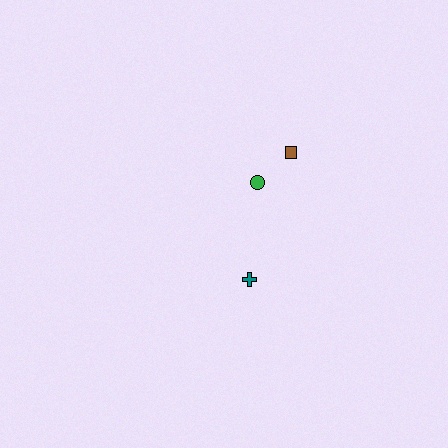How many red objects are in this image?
There are no red objects.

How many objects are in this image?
There are 3 objects.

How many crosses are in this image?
There is 1 cross.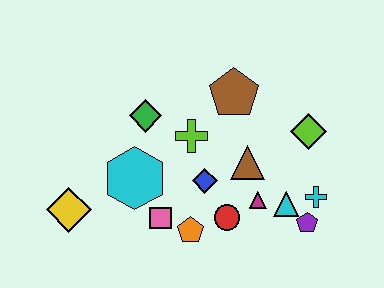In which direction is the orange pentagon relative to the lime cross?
The orange pentagon is below the lime cross.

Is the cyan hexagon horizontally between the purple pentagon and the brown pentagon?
No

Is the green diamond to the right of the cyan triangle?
No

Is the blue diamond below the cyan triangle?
No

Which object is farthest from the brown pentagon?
The yellow diamond is farthest from the brown pentagon.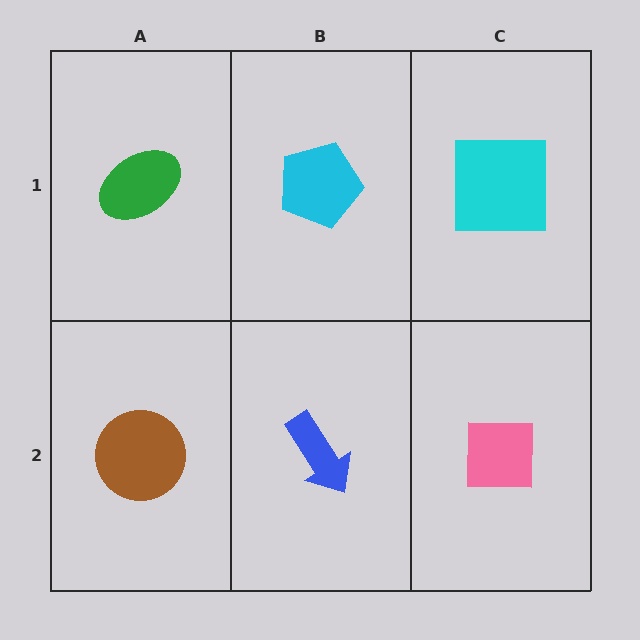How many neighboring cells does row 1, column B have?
3.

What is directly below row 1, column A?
A brown circle.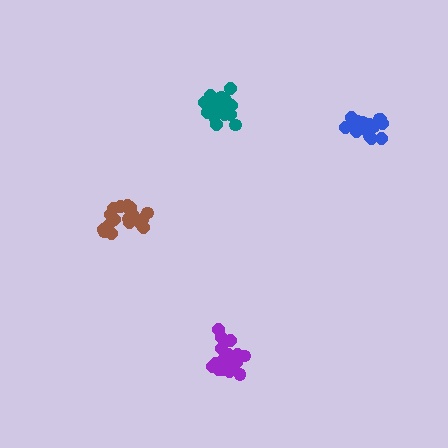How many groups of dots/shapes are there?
There are 4 groups.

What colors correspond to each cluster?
The clusters are colored: teal, brown, purple, blue.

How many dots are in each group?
Group 1: 19 dots, Group 2: 21 dots, Group 3: 20 dots, Group 4: 18 dots (78 total).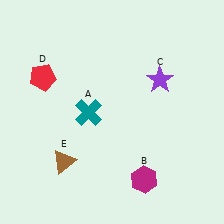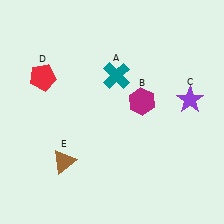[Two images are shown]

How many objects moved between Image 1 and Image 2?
3 objects moved between the two images.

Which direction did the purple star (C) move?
The purple star (C) moved right.